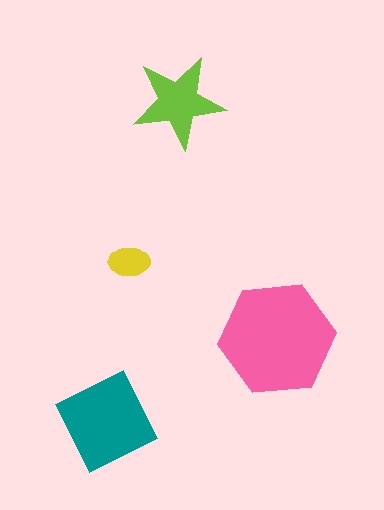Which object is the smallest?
The yellow ellipse.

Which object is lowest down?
The teal diamond is bottommost.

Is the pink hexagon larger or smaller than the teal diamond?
Larger.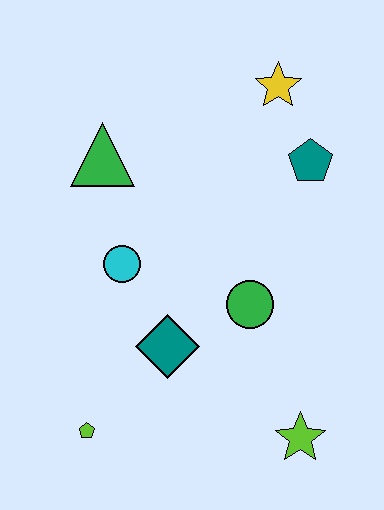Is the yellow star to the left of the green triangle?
No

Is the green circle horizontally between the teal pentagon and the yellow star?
No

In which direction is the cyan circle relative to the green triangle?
The cyan circle is below the green triangle.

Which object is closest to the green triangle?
The cyan circle is closest to the green triangle.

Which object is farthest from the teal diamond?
The yellow star is farthest from the teal diamond.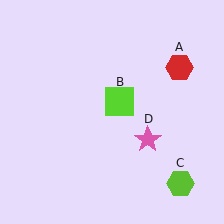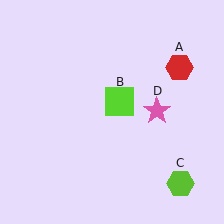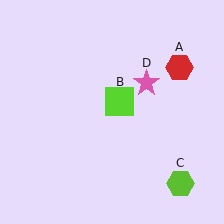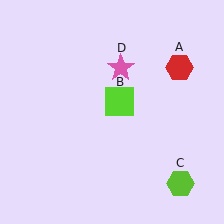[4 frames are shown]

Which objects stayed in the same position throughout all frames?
Red hexagon (object A) and lime square (object B) and lime hexagon (object C) remained stationary.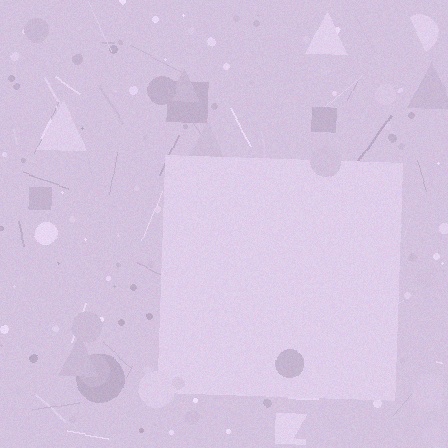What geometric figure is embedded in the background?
A square is embedded in the background.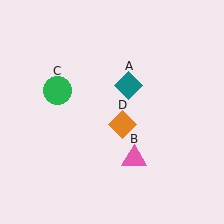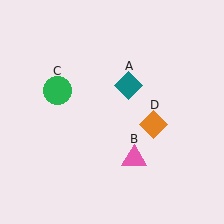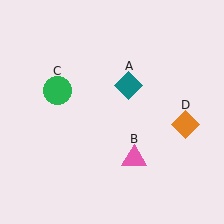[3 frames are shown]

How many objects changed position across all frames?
1 object changed position: orange diamond (object D).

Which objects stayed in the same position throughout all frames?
Teal diamond (object A) and pink triangle (object B) and green circle (object C) remained stationary.